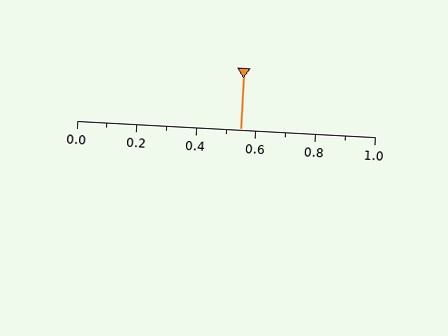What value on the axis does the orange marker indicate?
The marker indicates approximately 0.55.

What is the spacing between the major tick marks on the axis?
The major ticks are spaced 0.2 apart.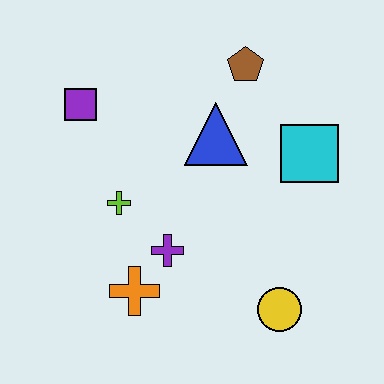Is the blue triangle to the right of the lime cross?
Yes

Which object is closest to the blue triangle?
The brown pentagon is closest to the blue triangle.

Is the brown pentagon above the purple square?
Yes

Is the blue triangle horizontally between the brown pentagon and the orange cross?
Yes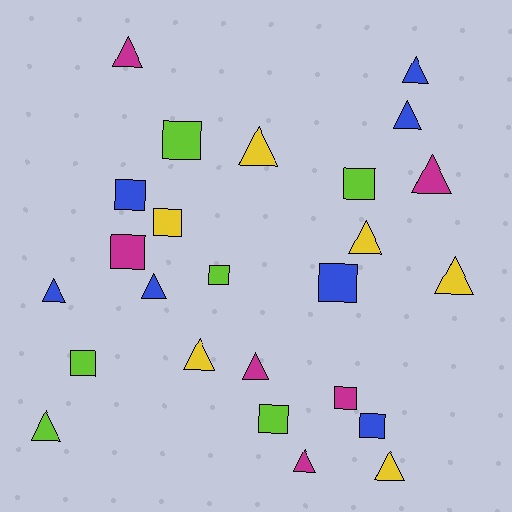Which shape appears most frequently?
Triangle, with 14 objects.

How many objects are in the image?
There are 25 objects.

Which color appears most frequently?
Blue, with 7 objects.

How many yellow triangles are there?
There are 5 yellow triangles.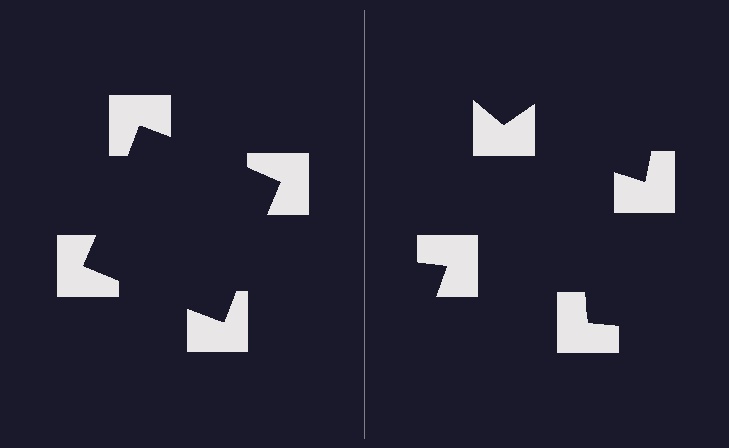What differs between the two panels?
The notched squares are positioned identically on both sides; only the wedge orientations differ. On the left they align to a square; on the right they are misaligned.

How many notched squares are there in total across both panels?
8 — 4 on each side.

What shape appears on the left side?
An illusory square.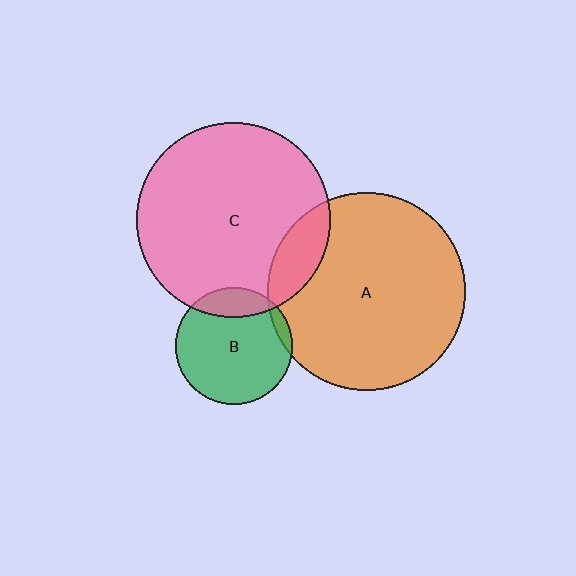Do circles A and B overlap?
Yes.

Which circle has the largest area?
Circle A (orange).